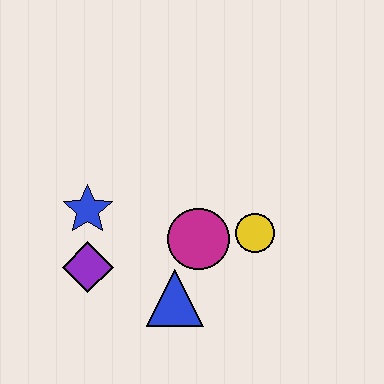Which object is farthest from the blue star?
The yellow circle is farthest from the blue star.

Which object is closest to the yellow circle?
The magenta circle is closest to the yellow circle.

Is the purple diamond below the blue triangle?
No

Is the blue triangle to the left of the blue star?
No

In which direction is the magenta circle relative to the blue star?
The magenta circle is to the right of the blue star.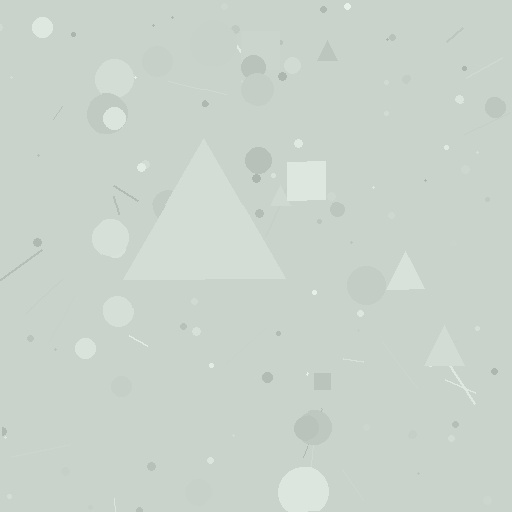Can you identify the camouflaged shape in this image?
The camouflaged shape is a triangle.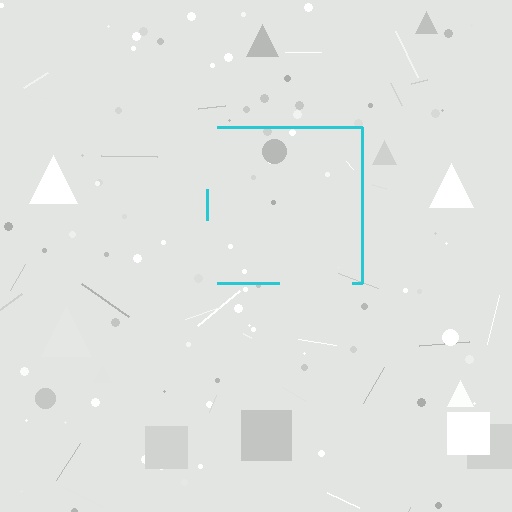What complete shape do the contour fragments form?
The contour fragments form a square.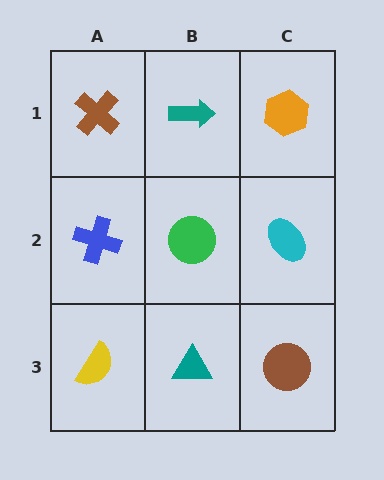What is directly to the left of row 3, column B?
A yellow semicircle.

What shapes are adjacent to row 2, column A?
A brown cross (row 1, column A), a yellow semicircle (row 3, column A), a green circle (row 2, column B).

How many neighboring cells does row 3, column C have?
2.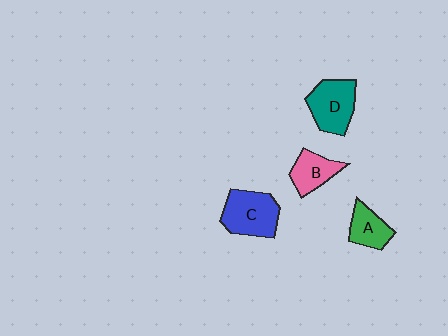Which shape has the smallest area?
Shape A (green).